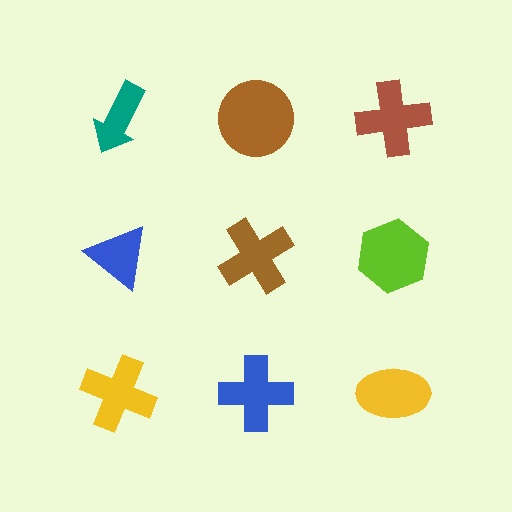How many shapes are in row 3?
3 shapes.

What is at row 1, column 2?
A brown circle.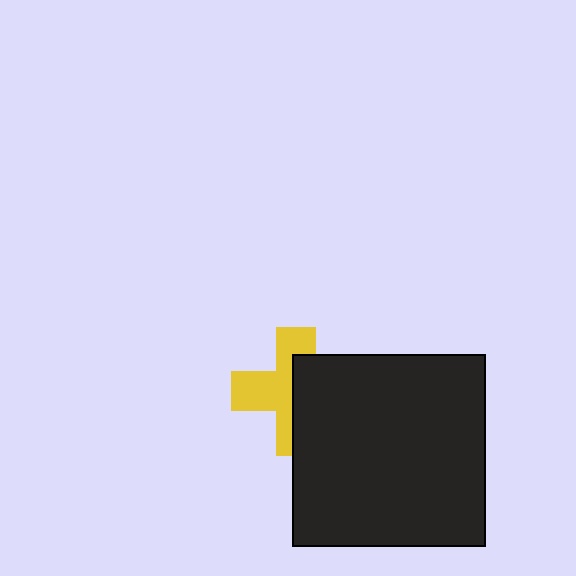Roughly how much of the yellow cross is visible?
About half of it is visible (roughly 51%).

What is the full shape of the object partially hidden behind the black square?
The partially hidden object is a yellow cross.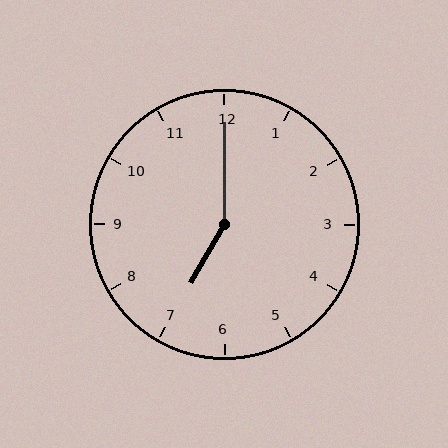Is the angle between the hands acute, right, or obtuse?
It is obtuse.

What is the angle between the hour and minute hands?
Approximately 150 degrees.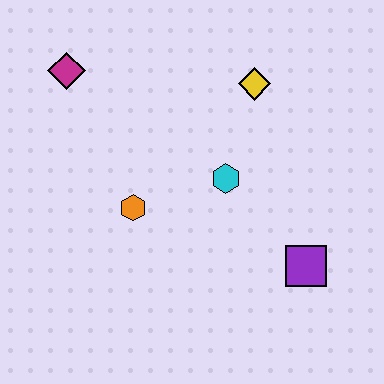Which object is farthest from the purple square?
The magenta diamond is farthest from the purple square.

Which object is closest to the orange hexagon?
The cyan hexagon is closest to the orange hexagon.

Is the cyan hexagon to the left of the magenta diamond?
No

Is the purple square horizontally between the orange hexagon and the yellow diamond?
No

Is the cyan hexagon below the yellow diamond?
Yes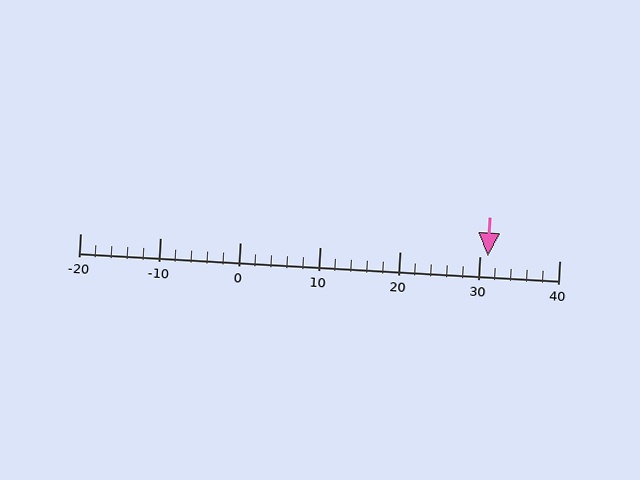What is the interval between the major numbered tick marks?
The major tick marks are spaced 10 units apart.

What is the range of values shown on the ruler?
The ruler shows values from -20 to 40.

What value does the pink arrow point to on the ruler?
The pink arrow points to approximately 31.